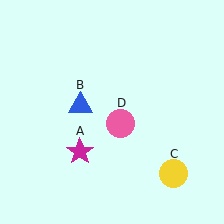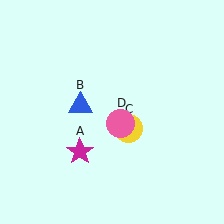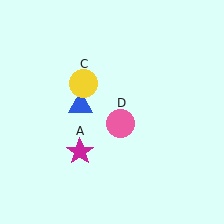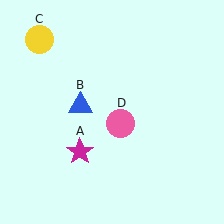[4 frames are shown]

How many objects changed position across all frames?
1 object changed position: yellow circle (object C).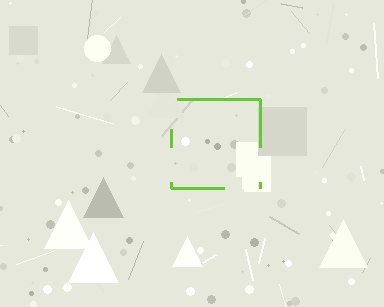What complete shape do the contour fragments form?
The contour fragments form a square.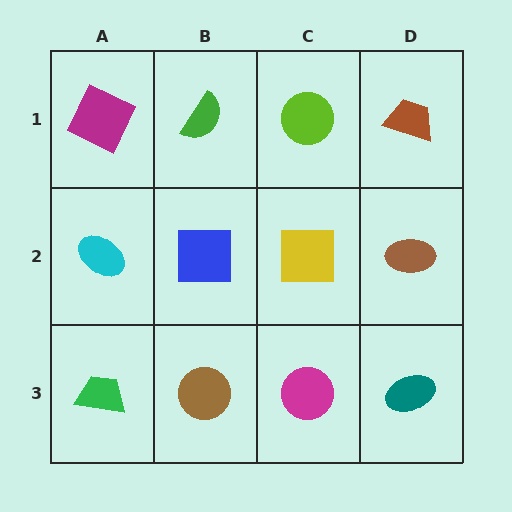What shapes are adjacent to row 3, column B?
A blue square (row 2, column B), a green trapezoid (row 3, column A), a magenta circle (row 3, column C).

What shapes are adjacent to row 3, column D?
A brown ellipse (row 2, column D), a magenta circle (row 3, column C).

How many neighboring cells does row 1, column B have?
3.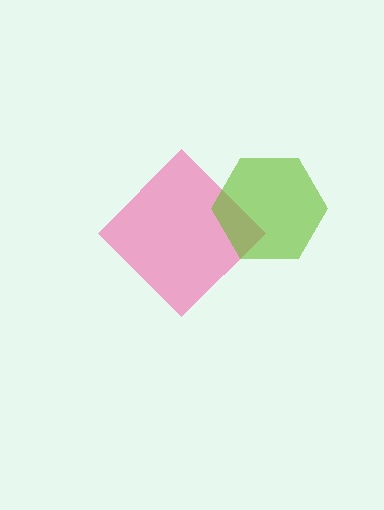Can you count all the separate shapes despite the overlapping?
Yes, there are 2 separate shapes.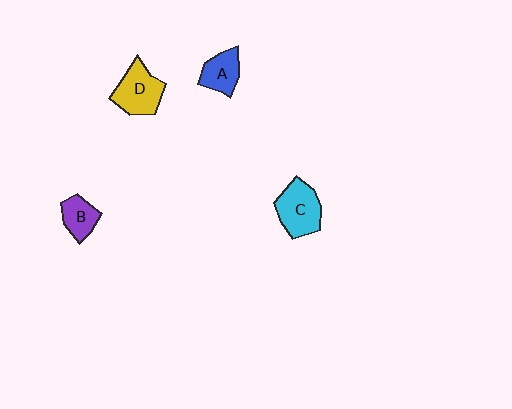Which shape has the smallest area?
Shape B (purple).